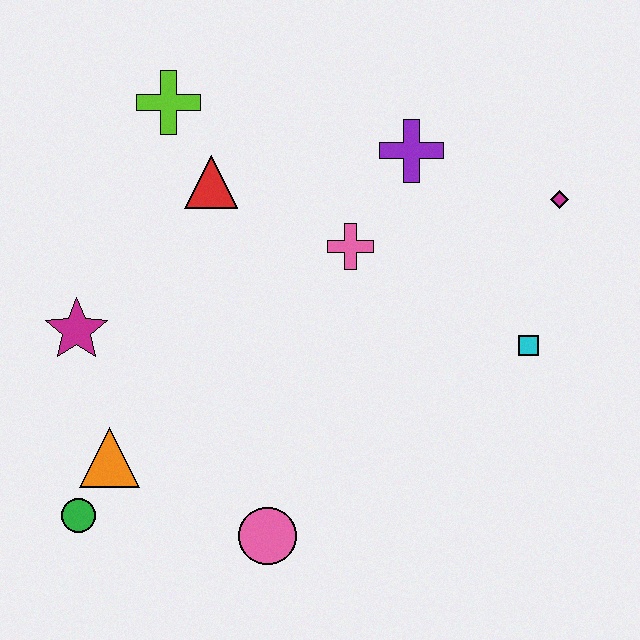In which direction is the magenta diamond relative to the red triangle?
The magenta diamond is to the right of the red triangle.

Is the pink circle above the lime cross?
No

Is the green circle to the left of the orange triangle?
Yes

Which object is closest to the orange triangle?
The green circle is closest to the orange triangle.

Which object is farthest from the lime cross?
The pink circle is farthest from the lime cross.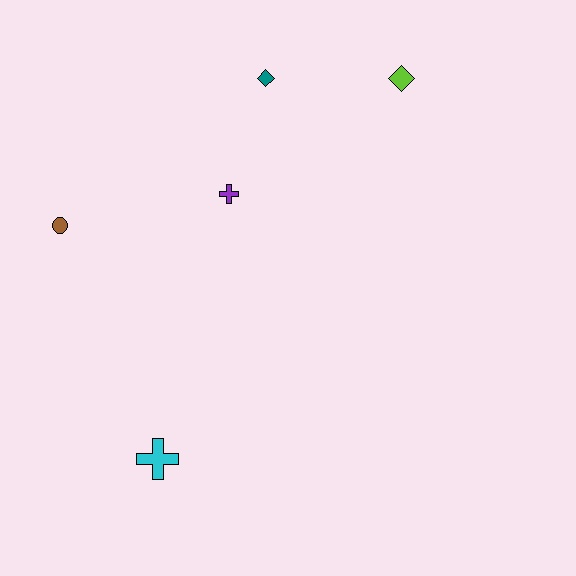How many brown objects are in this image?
There is 1 brown object.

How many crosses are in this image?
There are 2 crosses.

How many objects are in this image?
There are 5 objects.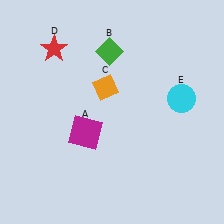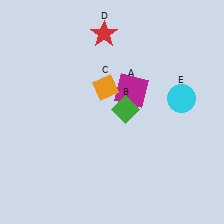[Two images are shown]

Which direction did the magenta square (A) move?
The magenta square (A) moved right.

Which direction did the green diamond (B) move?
The green diamond (B) moved down.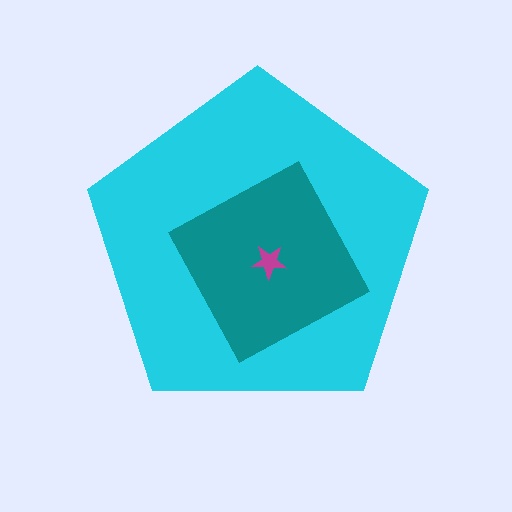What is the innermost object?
The magenta star.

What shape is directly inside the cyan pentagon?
The teal square.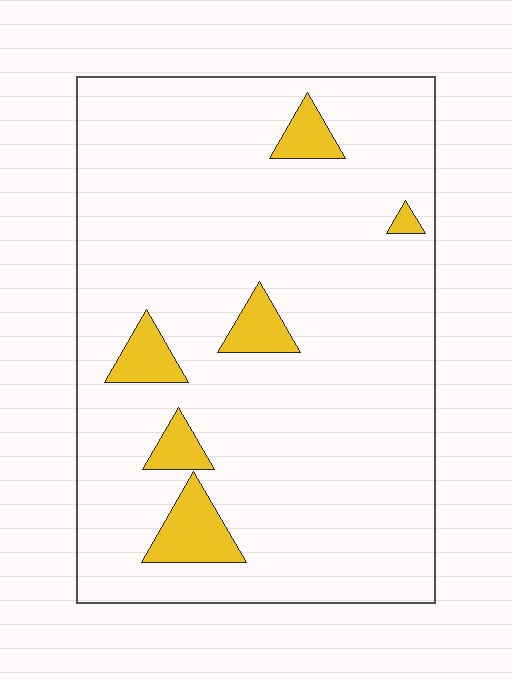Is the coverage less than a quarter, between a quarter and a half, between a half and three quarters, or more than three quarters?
Less than a quarter.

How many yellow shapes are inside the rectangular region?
6.